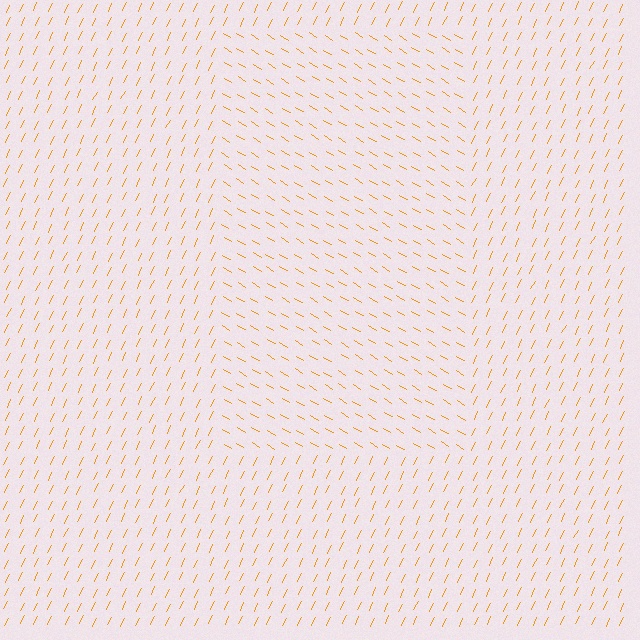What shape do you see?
I see a rectangle.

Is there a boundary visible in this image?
Yes, there is a texture boundary formed by a change in line orientation.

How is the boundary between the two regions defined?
The boundary is defined purely by a change in line orientation (approximately 85 degrees difference). All lines are the same color and thickness.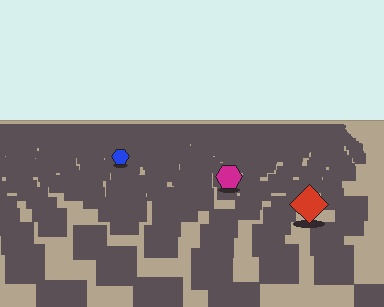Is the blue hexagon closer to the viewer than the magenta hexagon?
No. The magenta hexagon is closer — you can tell from the texture gradient: the ground texture is coarser near it.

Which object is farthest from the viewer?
The blue hexagon is farthest from the viewer. It appears smaller and the ground texture around it is denser.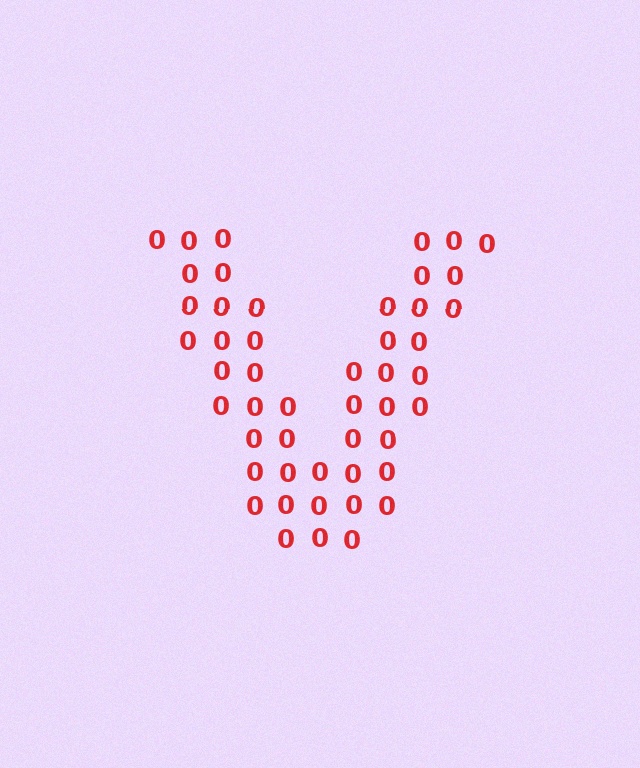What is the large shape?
The large shape is the letter V.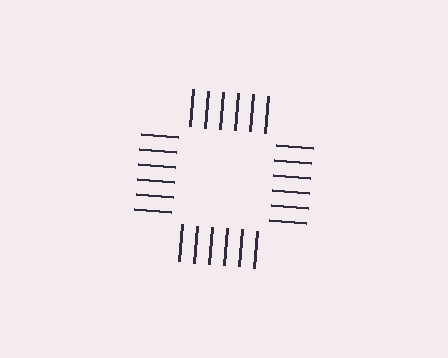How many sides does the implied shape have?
4 sides — the line-ends trace a square.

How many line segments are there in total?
24 — 6 along each of the 4 edges.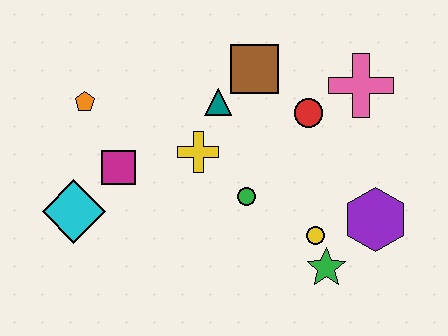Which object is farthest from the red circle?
The cyan diamond is farthest from the red circle.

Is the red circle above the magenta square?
Yes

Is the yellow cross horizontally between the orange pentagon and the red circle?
Yes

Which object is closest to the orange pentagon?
The magenta square is closest to the orange pentagon.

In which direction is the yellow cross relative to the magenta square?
The yellow cross is to the right of the magenta square.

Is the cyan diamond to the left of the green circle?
Yes